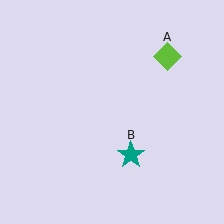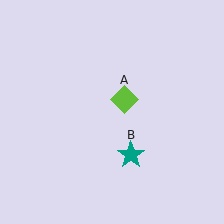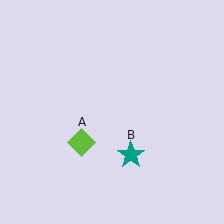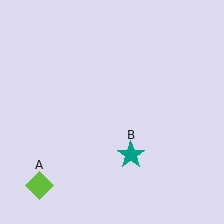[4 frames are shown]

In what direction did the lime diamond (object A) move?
The lime diamond (object A) moved down and to the left.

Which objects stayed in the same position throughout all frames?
Teal star (object B) remained stationary.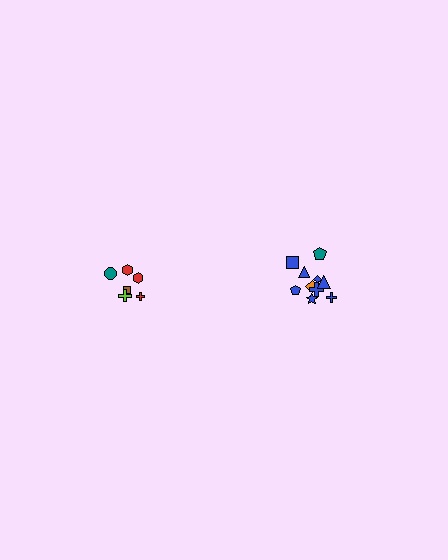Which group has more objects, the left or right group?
The right group.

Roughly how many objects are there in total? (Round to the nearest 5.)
Roughly 15 objects in total.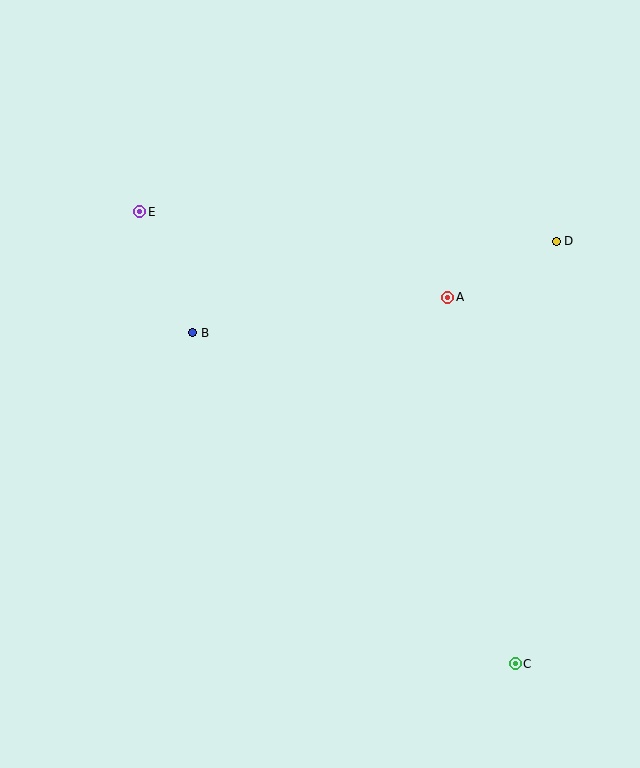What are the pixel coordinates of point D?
Point D is at (556, 241).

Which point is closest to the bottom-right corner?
Point C is closest to the bottom-right corner.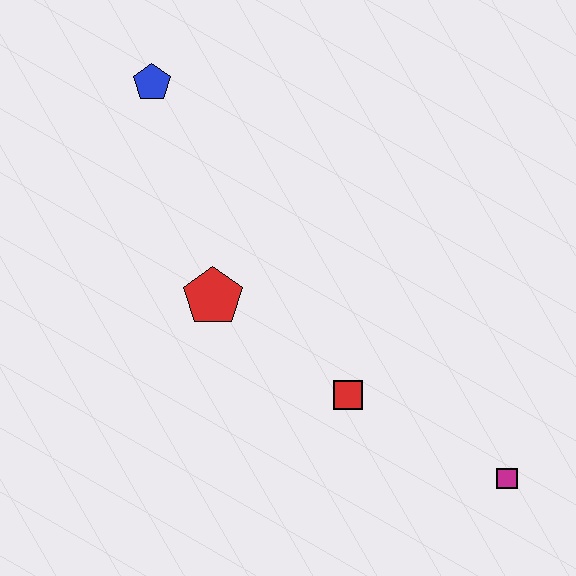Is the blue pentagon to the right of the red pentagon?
No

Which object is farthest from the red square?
The blue pentagon is farthest from the red square.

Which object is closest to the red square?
The red pentagon is closest to the red square.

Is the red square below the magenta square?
No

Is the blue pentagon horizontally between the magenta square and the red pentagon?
No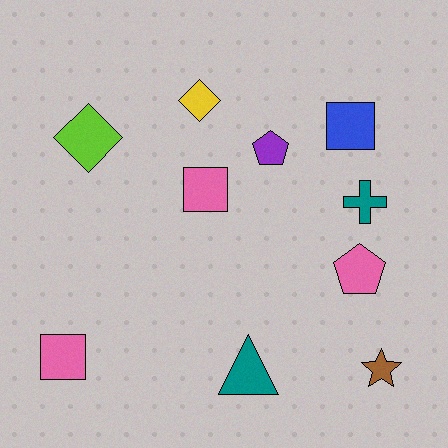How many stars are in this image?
There is 1 star.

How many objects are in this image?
There are 10 objects.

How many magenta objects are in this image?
There are no magenta objects.